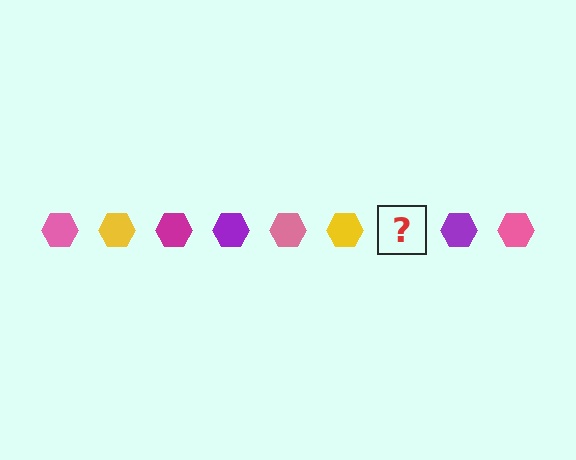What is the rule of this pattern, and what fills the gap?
The rule is that the pattern cycles through pink, yellow, magenta, purple hexagons. The gap should be filled with a magenta hexagon.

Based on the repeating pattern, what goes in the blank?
The blank should be a magenta hexagon.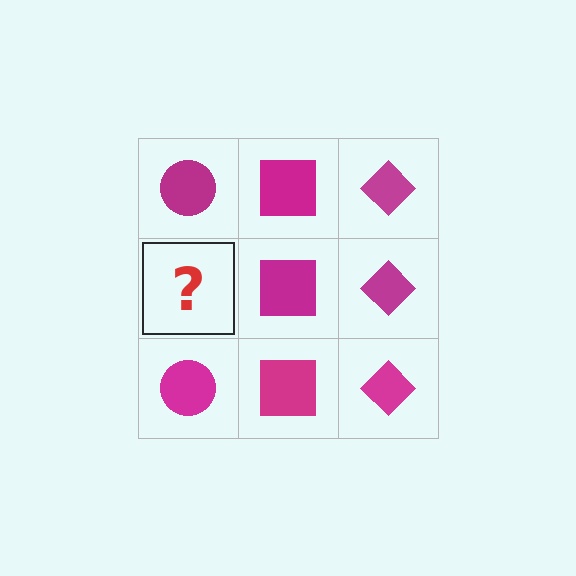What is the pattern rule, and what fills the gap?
The rule is that each column has a consistent shape. The gap should be filled with a magenta circle.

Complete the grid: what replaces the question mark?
The question mark should be replaced with a magenta circle.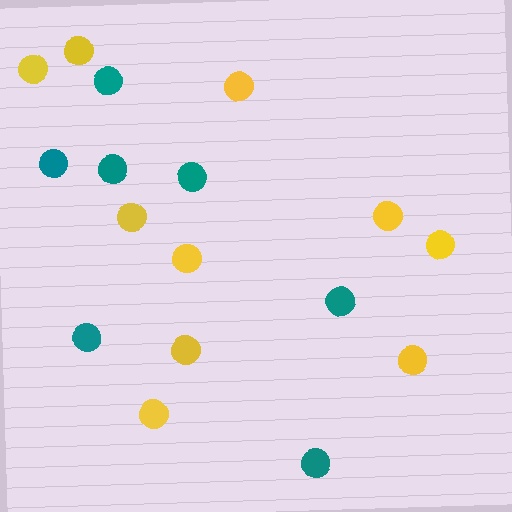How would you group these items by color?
There are 2 groups: one group of yellow circles (10) and one group of teal circles (7).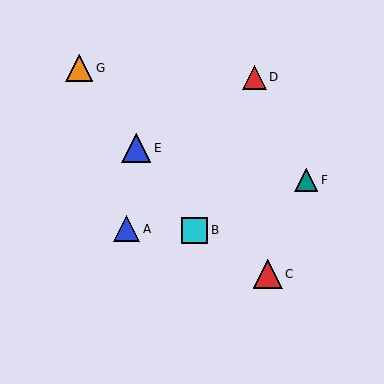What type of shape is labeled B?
Shape B is a cyan square.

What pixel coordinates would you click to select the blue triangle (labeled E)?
Click at (136, 148) to select the blue triangle E.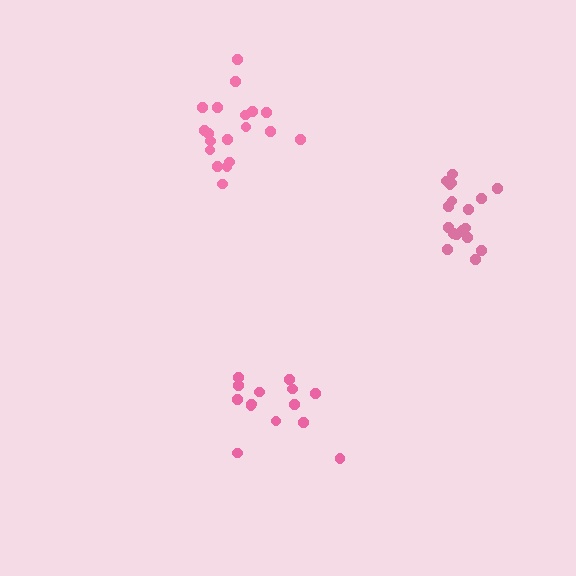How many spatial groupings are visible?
There are 3 spatial groupings.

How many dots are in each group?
Group 1: 18 dots, Group 2: 14 dots, Group 3: 19 dots (51 total).